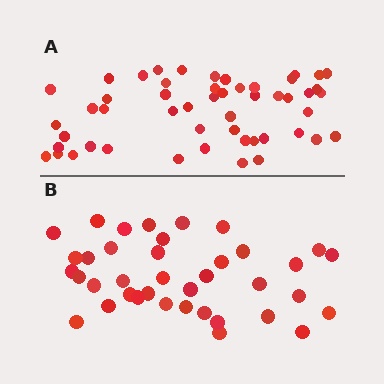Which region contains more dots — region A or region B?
Region A (the top region) has more dots.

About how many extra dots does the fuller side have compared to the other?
Region A has approximately 15 more dots than region B.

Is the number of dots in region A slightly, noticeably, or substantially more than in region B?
Region A has noticeably more, but not dramatically so. The ratio is roughly 1.3 to 1.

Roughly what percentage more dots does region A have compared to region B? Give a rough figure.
About 35% more.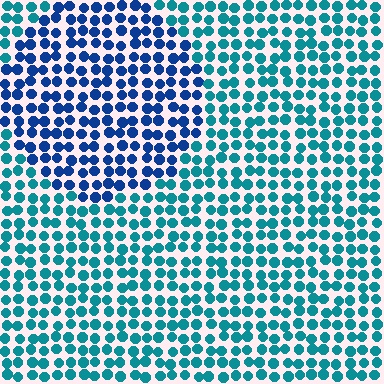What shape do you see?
I see a circle.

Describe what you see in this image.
The image is filled with small teal elements in a uniform arrangement. A circle-shaped region is visible where the elements are tinted to a slightly different hue, forming a subtle color boundary.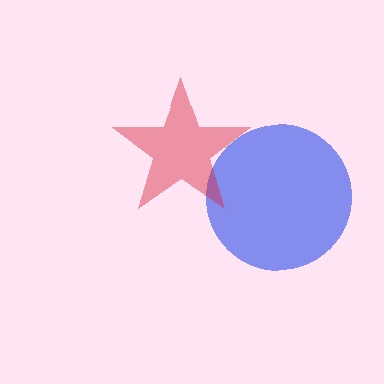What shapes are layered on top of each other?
The layered shapes are: a blue circle, a red star.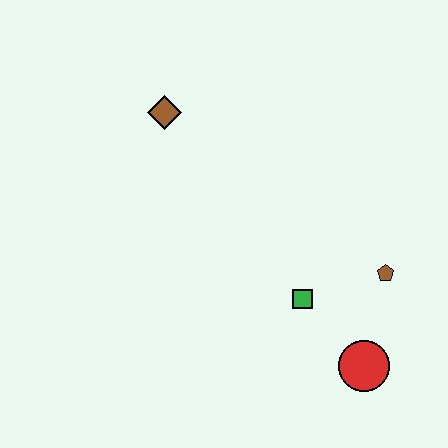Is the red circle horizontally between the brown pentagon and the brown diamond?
Yes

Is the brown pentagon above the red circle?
Yes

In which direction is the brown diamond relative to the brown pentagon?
The brown diamond is to the left of the brown pentagon.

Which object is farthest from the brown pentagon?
The brown diamond is farthest from the brown pentagon.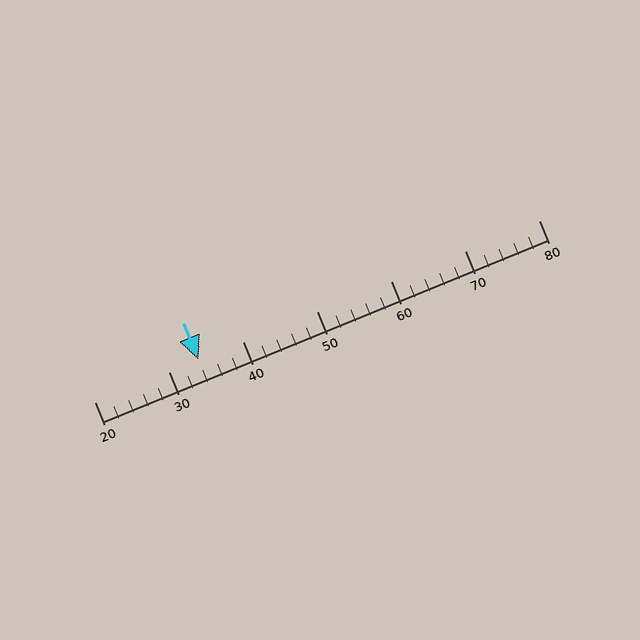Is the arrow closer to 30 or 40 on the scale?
The arrow is closer to 30.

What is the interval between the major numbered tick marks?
The major tick marks are spaced 10 units apart.